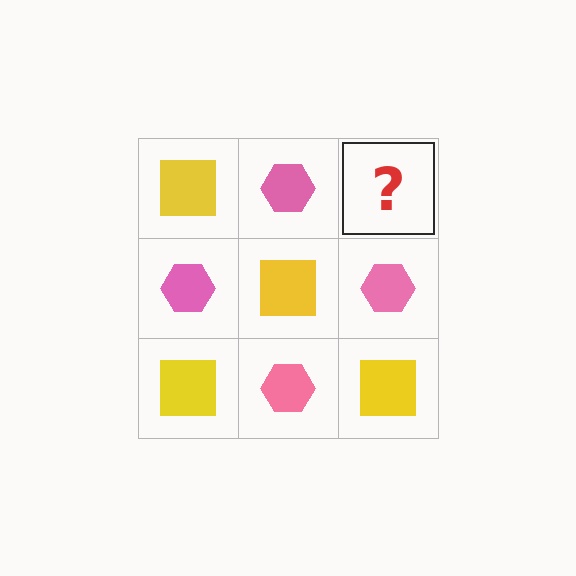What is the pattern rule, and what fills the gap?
The rule is that it alternates yellow square and pink hexagon in a checkerboard pattern. The gap should be filled with a yellow square.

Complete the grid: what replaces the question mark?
The question mark should be replaced with a yellow square.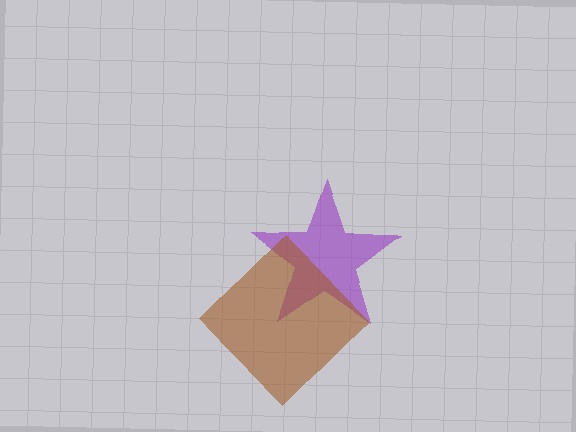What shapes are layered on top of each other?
The layered shapes are: a purple star, a brown diamond.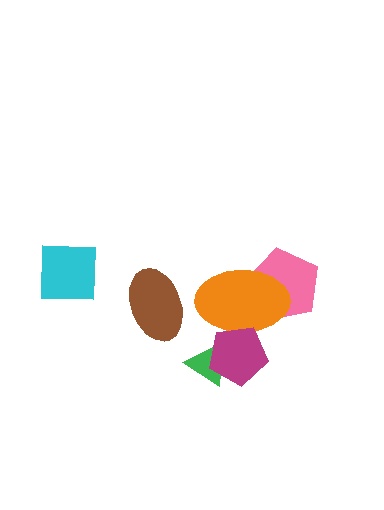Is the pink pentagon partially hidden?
Yes, it is partially covered by another shape.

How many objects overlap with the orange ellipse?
2 objects overlap with the orange ellipse.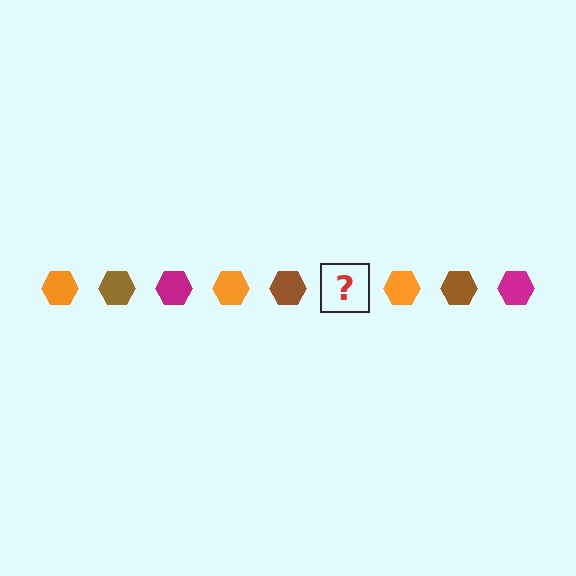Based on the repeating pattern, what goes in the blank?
The blank should be a magenta hexagon.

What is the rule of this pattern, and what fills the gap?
The rule is that the pattern cycles through orange, brown, magenta hexagons. The gap should be filled with a magenta hexagon.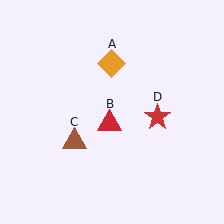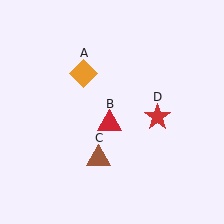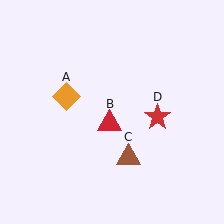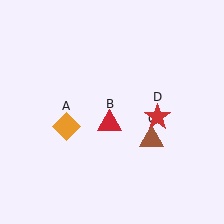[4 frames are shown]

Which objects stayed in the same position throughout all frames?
Red triangle (object B) and red star (object D) remained stationary.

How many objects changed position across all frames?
2 objects changed position: orange diamond (object A), brown triangle (object C).